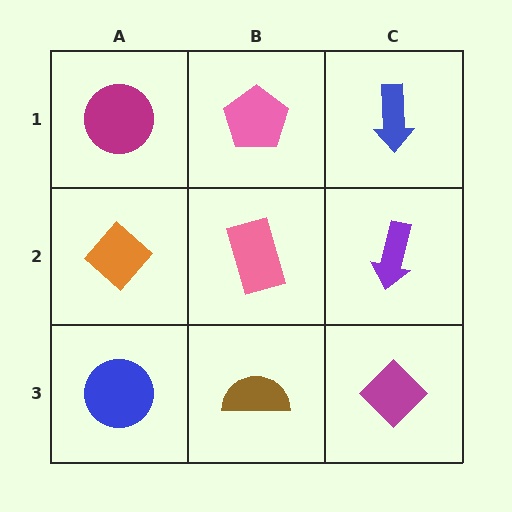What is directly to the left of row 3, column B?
A blue circle.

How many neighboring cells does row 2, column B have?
4.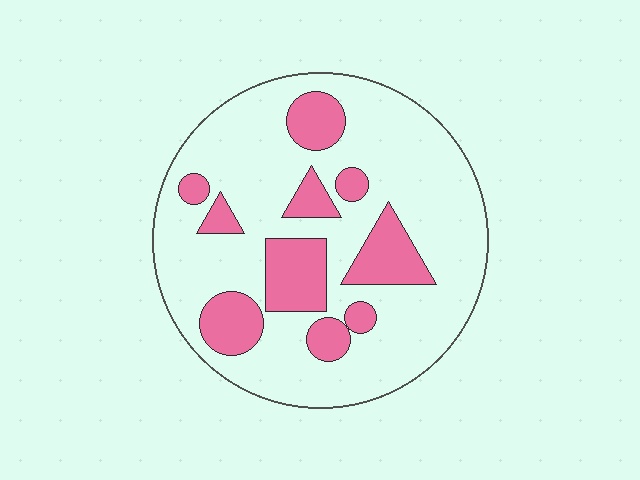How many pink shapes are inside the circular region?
10.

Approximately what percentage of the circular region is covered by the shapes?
Approximately 25%.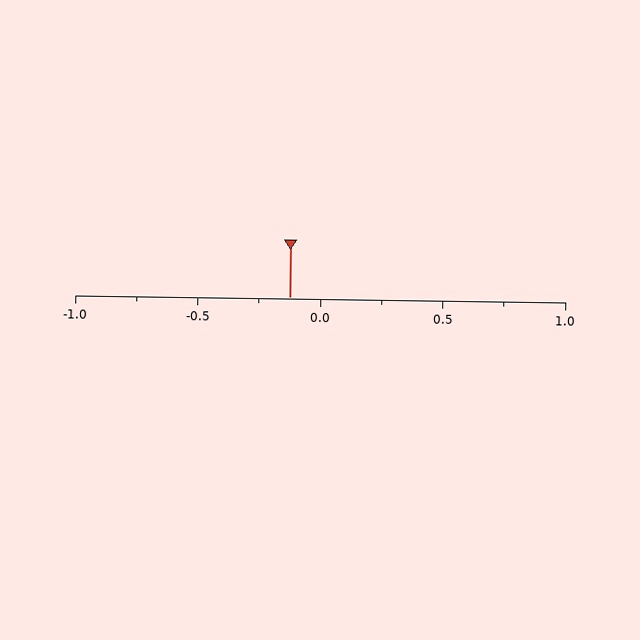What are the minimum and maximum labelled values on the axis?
The axis runs from -1.0 to 1.0.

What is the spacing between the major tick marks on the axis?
The major ticks are spaced 0.5 apart.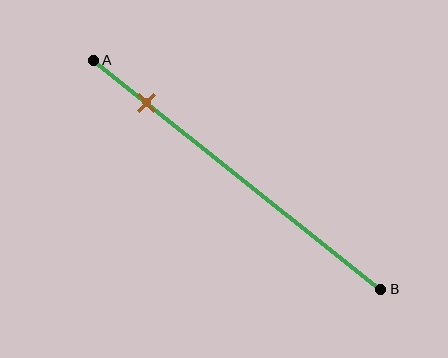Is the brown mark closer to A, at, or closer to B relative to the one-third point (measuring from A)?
The brown mark is closer to point A than the one-third point of segment AB.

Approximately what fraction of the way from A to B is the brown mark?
The brown mark is approximately 20% of the way from A to B.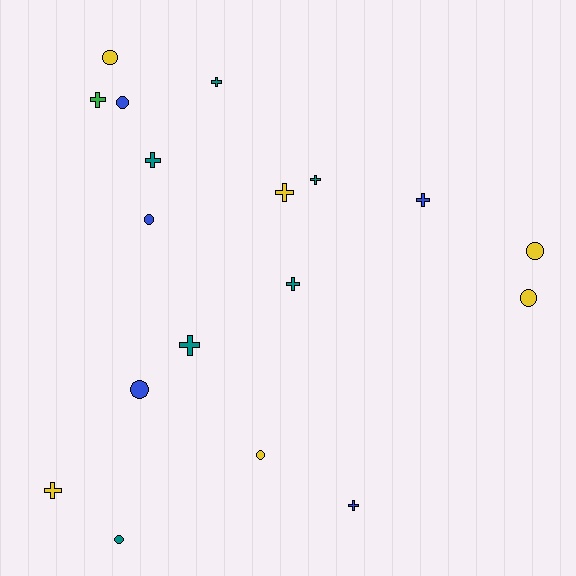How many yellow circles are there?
There are 4 yellow circles.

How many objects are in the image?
There are 18 objects.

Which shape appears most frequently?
Cross, with 10 objects.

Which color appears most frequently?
Yellow, with 6 objects.